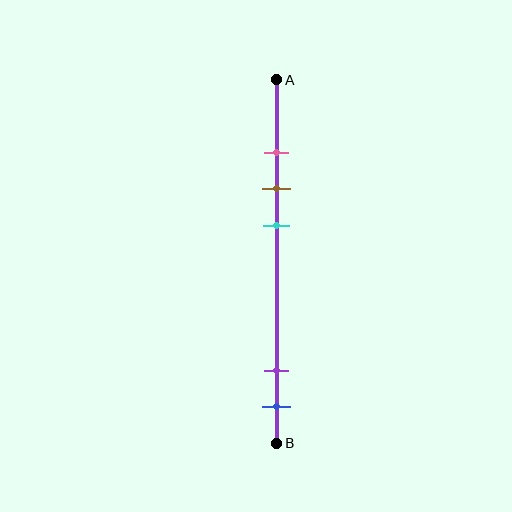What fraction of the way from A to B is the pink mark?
The pink mark is approximately 20% (0.2) of the way from A to B.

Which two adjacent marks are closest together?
The pink and brown marks are the closest adjacent pair.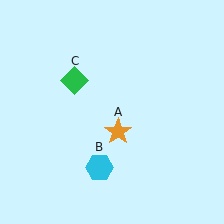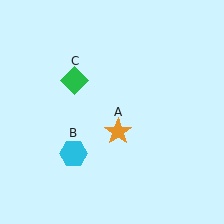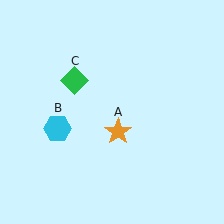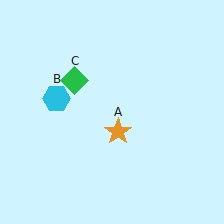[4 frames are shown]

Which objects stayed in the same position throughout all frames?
Orange star (object A) and green diamond (object C) remained stationary.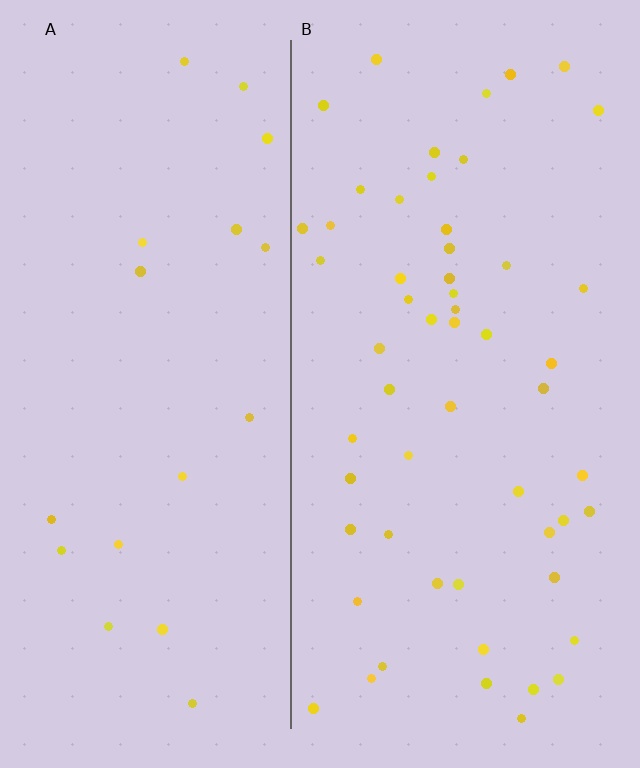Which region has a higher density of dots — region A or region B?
B (the right).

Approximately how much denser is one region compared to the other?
Approximately 2.9× — region B over region A.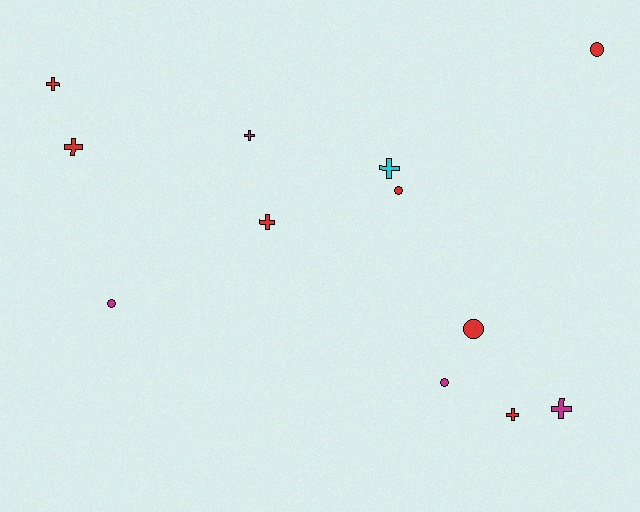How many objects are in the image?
There are 12 objects.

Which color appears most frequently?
Red, with 7 objects.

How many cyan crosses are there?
There is 1 cyan cross.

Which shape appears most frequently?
Cross, with 7 objects.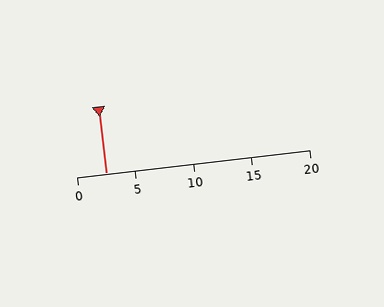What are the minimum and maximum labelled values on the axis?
The axis runs from 0 to 20.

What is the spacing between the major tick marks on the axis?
The major ticks are spaced 5 apart.